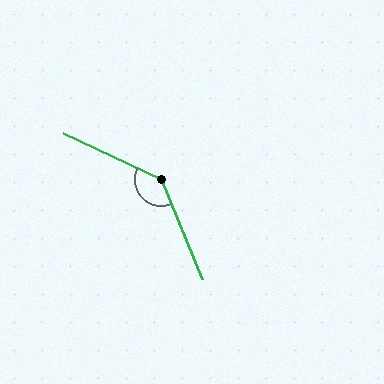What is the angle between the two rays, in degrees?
Approximately 138 degrees.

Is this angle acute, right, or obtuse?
It is obtuse.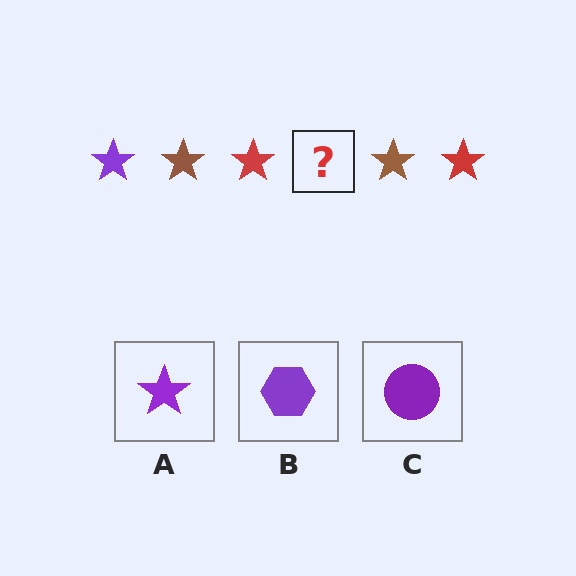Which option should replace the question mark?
Option A.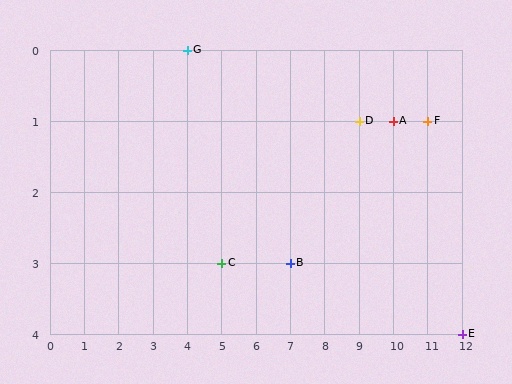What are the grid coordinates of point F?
Point F is at grid coordinates (11, 1).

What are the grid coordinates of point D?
Point D is at grid coordinates (9, 1).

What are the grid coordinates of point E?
Point E is at grid coordinates (12, 4).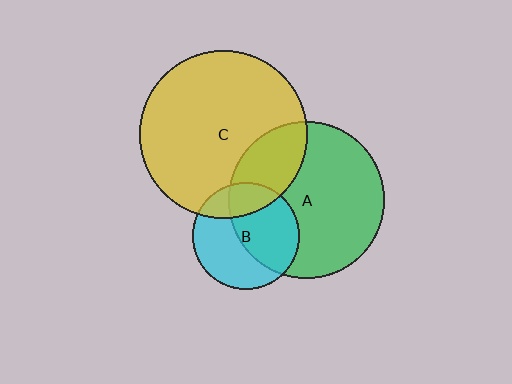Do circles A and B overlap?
Yes.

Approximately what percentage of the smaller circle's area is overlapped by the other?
Approximately 50%.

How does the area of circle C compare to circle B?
Approximately 2.5 times.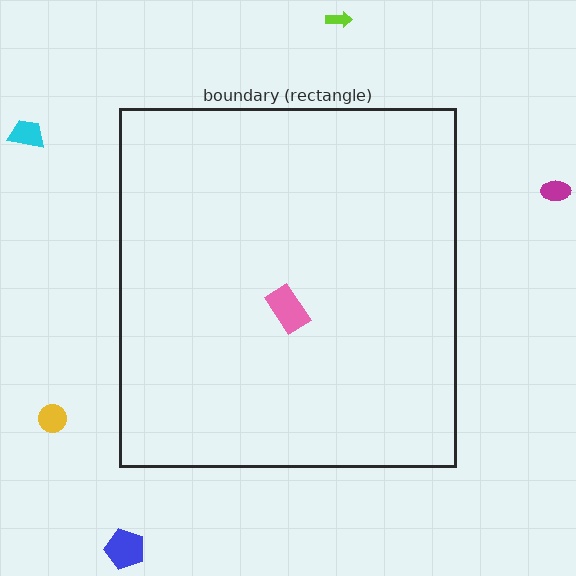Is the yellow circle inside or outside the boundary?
Outside.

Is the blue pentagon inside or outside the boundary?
Outside.